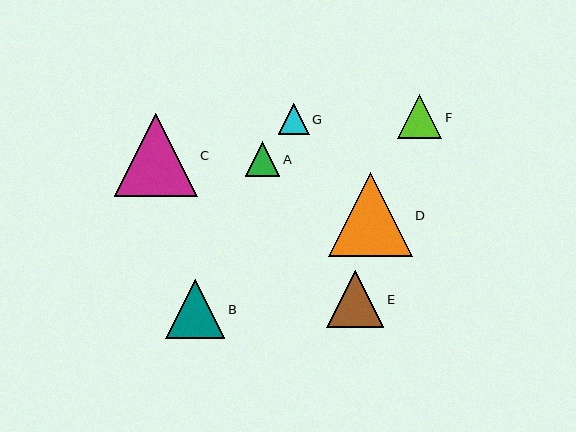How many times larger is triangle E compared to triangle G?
Triangle E is approximately 1.9 times the size of triangle G.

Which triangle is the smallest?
Triangle G is the smallest with a size of approximately 30 pixels.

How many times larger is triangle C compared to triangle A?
Triangle C is approximately 2.4 times the size of triangle A.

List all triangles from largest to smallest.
From largest to smallest: D, C, B, E, F, A, G.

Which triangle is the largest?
Triangle D is the largest with a size of approximately 84 pixels.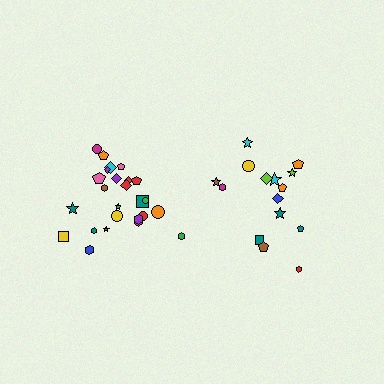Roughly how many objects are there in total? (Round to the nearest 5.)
Roughly 40 objects in total.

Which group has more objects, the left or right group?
The left group.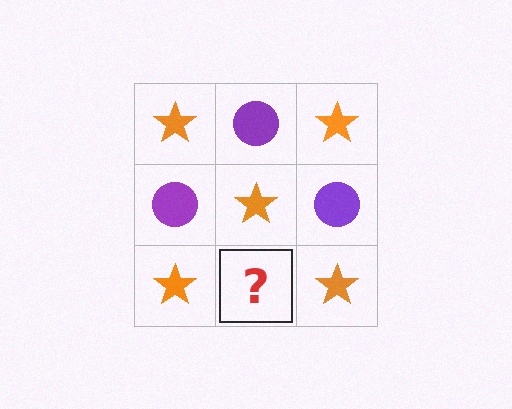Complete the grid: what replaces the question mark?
The question mark should be replaced with a purple circle.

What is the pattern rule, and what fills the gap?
The rule is that it alternates orange star and purple circle in a checkerboard pattern. The gap should be filled with a purple circle.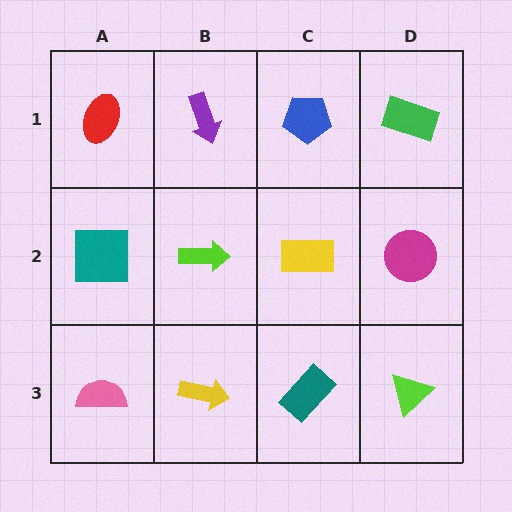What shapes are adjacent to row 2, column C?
A blue pentagon (row 1, column C), a teal rectangle (row 3, column C), a lime arrow (row 2, column B), a magenta circle (row 2, column D).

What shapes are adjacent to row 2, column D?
A green rectangle (row 1, column D), a lime triangle (row 3, column D), a yellow rectangle (row 2, column C).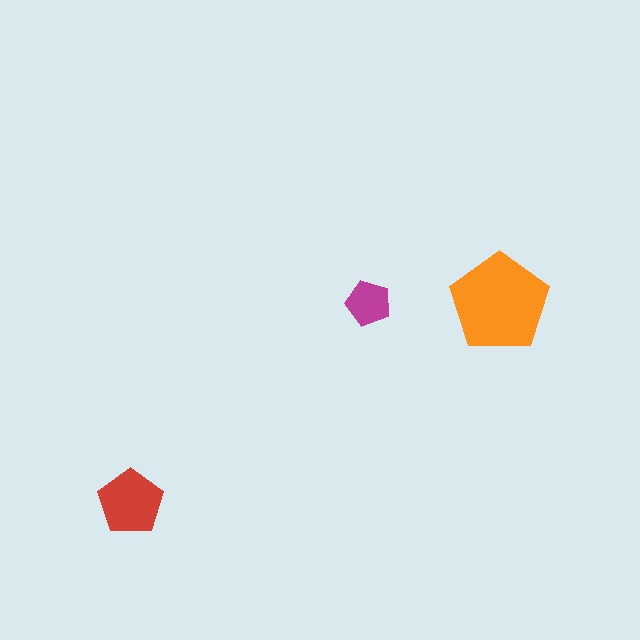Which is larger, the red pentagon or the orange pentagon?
The orange one.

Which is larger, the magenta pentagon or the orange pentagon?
The orange one.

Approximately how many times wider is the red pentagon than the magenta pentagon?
About 1.5 times wider.